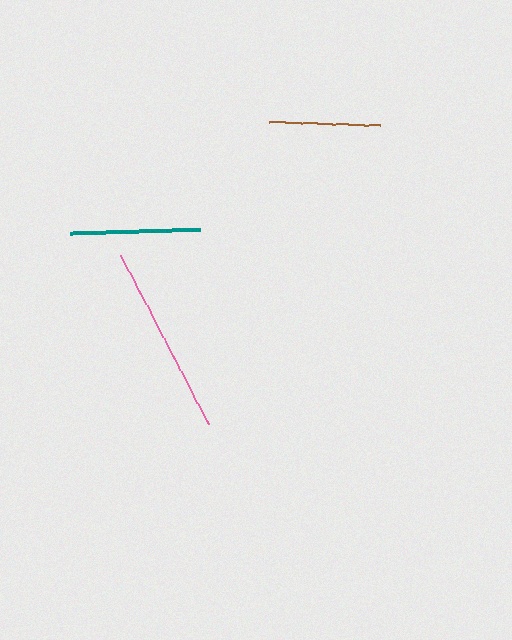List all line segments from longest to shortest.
From longest to shortest: pink, teal, brown.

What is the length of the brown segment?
The brown segment is approximately 112 pixels long.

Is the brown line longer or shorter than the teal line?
The teal line is longer than the brown line.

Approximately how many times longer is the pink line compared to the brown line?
The pink line is approximately 1.7 times the length of the brown line.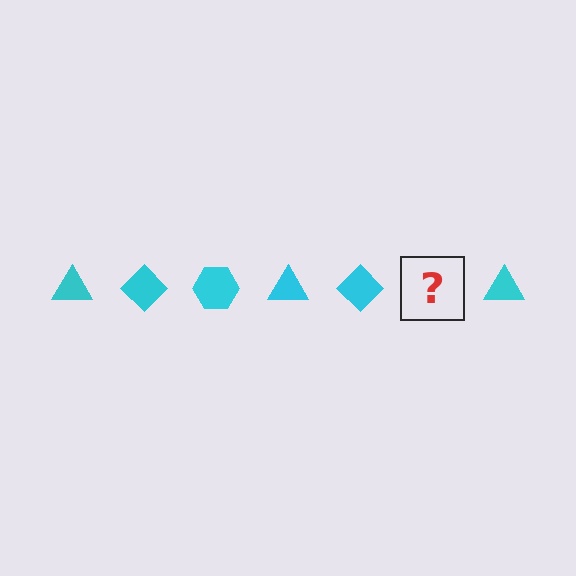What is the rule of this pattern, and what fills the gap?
The rule is that the pattern cycles through triangle, diamond, hexagon shapes in cyan. The gap should be filled with a cyan hexagon.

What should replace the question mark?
The question mark should be replaced with a cyan hexagon.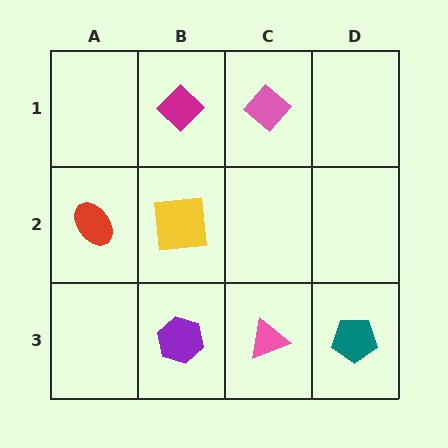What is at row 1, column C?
A pink diamond.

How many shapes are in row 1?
2 shapes.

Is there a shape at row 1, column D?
No, that cell is empty.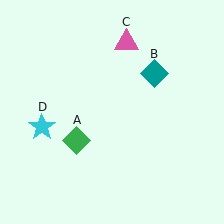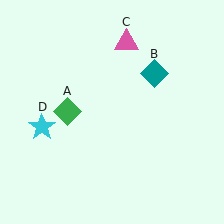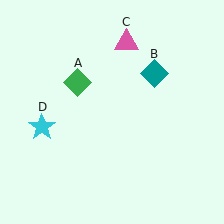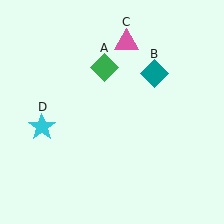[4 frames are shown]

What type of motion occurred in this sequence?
The green diamond (object A) rotated clockwise around the center of the scene.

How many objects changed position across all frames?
1 object changed position: green diamond (object A).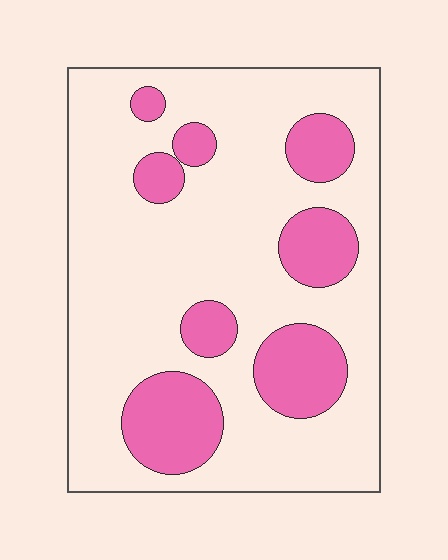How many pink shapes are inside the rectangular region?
8.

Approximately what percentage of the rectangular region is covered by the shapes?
Approximately 25%.